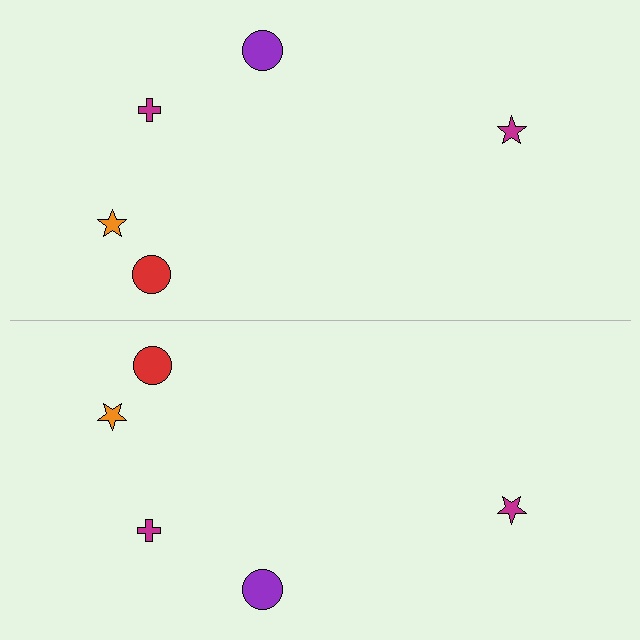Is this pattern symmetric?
Yes, this pattern has bilateral (reflection) symmetry.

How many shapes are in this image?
There are 10 shapes in this image.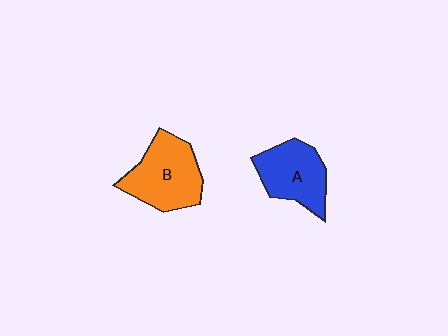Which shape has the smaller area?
Shape A (blue).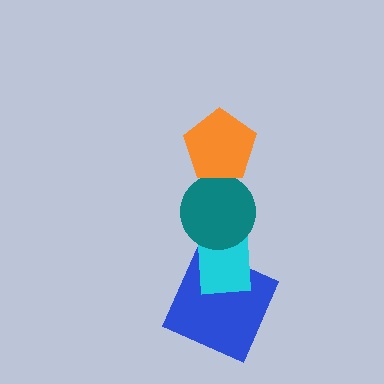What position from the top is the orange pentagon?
The orange pentagon is 1st from the top.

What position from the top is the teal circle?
The teal circle is 2nd from the top.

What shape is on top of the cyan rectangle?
The teal circle is on top of the cyan rectangle.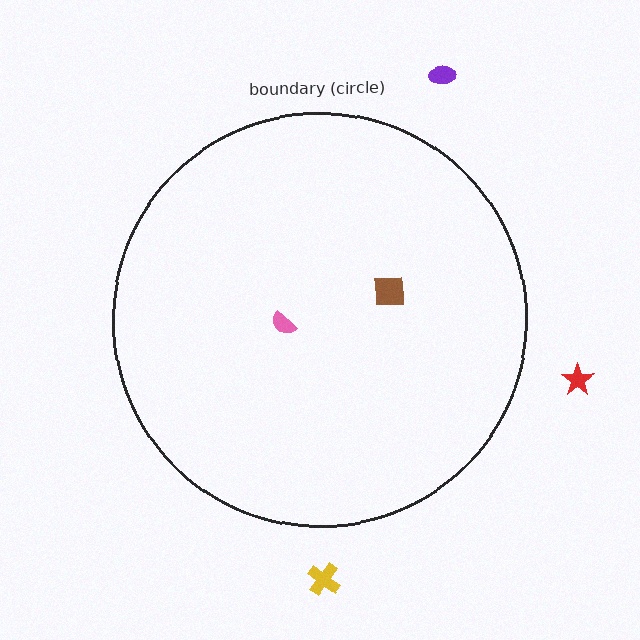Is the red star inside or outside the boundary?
Outside.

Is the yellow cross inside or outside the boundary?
Outside.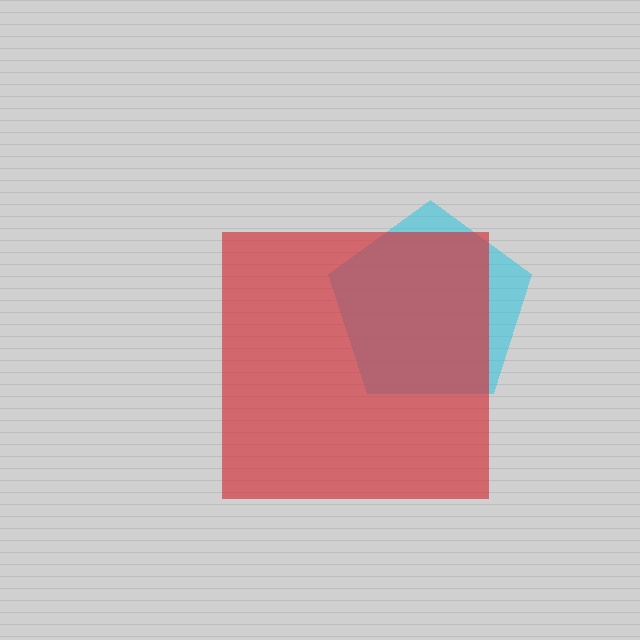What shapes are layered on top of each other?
The layered shapes are: a cyan pentagon, a red square.